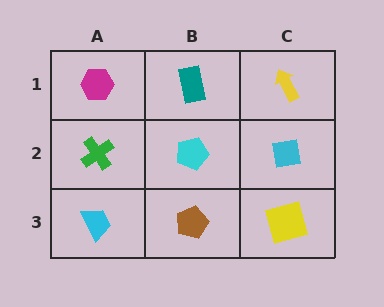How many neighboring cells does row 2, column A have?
3.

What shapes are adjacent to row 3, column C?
A cyan square (row 2, column C), a brown pentagon (row 3, column B).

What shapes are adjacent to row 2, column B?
A teal rectangle (row 1, column B), a brown pentagon (row 3, column B), a green cross (row 2, column A), a cyan square (row 2, column C).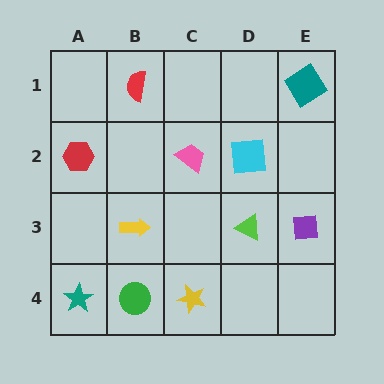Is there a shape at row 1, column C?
No, that cell is empty.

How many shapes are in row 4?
3 shapes.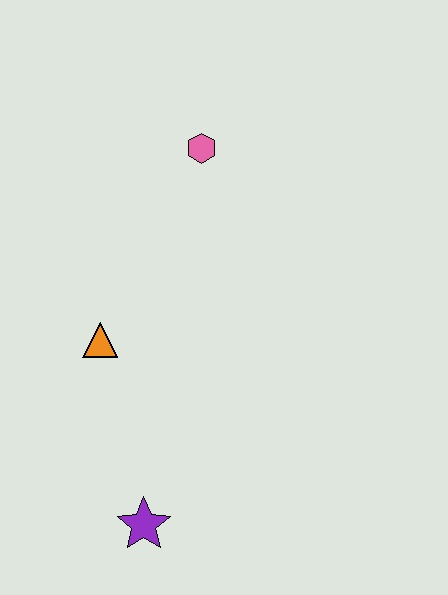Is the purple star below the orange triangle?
Yes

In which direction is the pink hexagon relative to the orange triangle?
The pink hexagon is above the orange triangle.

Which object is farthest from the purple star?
The pink hexagon is farthest from the purple star.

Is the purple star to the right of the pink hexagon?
No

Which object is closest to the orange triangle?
The purple star is closest to the orange triangle.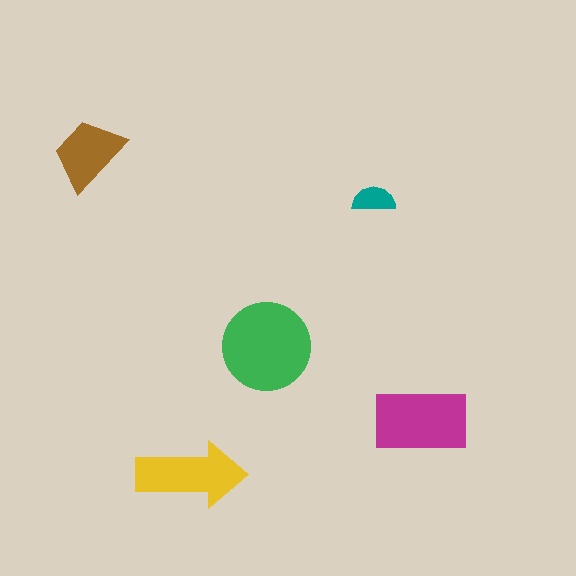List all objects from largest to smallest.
The green circle, the magenta rectangle, the yellow arrow, the brown trapezoid, the teal semicircle.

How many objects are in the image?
There are 5 objects in the image.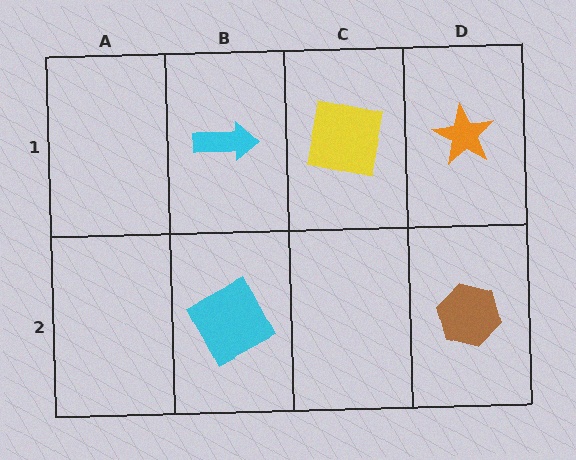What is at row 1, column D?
An orange star.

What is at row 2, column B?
A cyan square.